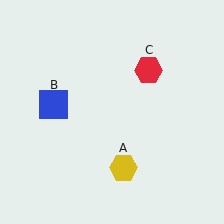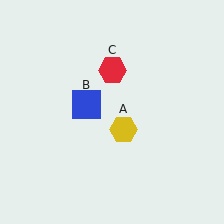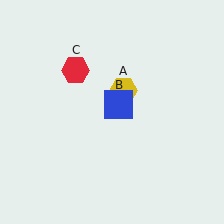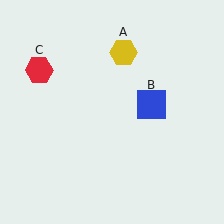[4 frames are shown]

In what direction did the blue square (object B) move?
The blue square (object B) moved right.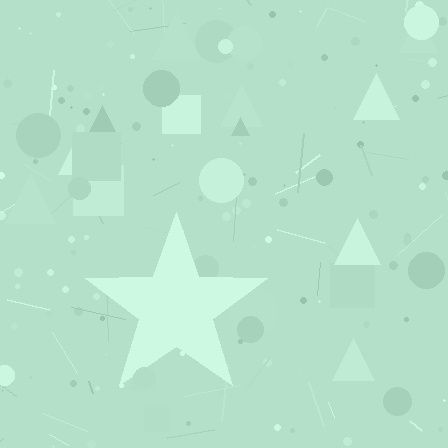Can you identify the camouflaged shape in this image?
The camouflaged shape is a star.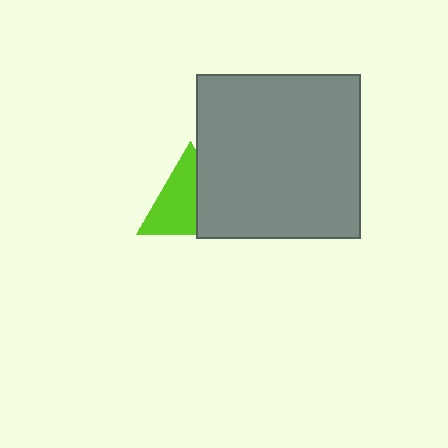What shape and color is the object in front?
The object in front is a gray square.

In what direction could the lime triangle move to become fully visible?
The lime triangle could move left. That would shift it out from behind the gray square entirely.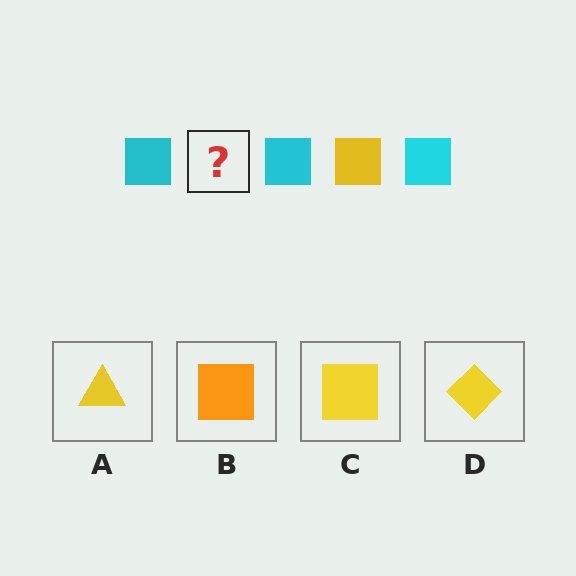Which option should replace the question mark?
Option C.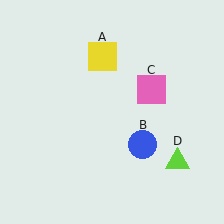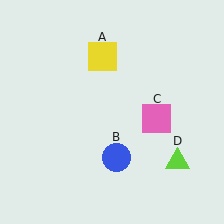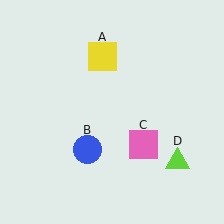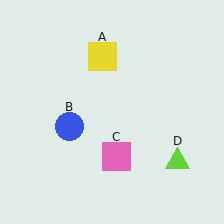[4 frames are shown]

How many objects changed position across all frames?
2 objects changed position: blue circle (object B), pink square (object C).